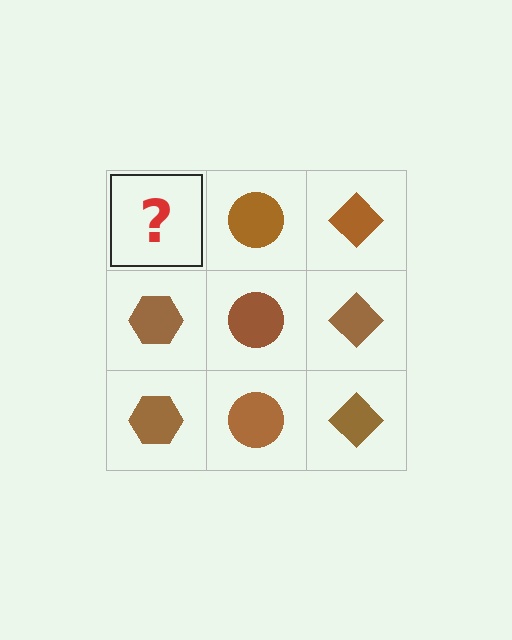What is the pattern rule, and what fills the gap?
The rule is that each column has a consistent shape. The gap should be filled with a brown hexagon.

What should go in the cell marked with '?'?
The missing cell should contain a brown hexagon.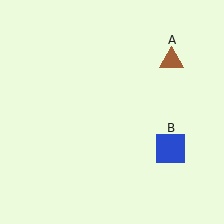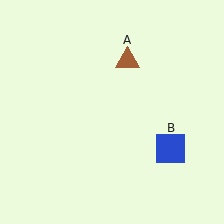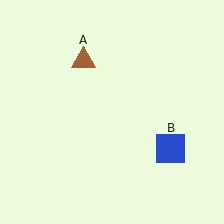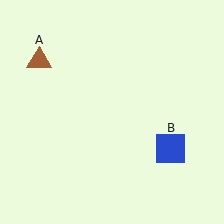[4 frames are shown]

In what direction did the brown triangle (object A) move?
The brown triangle (object A) moved left.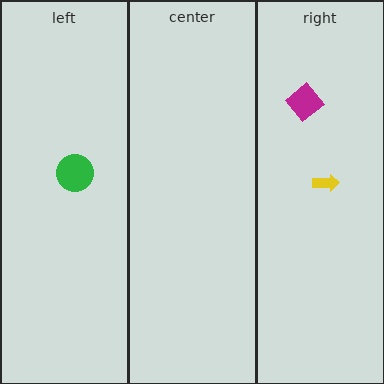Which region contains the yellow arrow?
The right region.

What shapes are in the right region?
The yellow arrow, the magenta diamond.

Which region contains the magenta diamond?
The right region.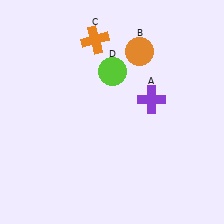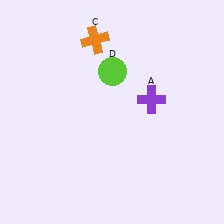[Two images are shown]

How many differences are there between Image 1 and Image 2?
There is 1 difference between the two images.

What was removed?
The orange circle (B) was removed in Image 2.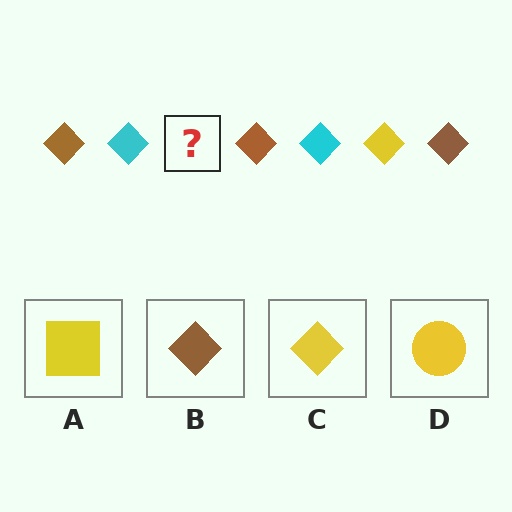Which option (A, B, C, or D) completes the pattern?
C.